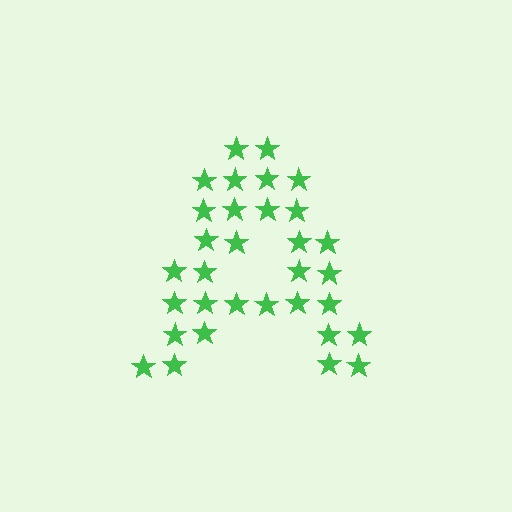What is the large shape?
The large shape is the letter A.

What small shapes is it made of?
It is made of small stars.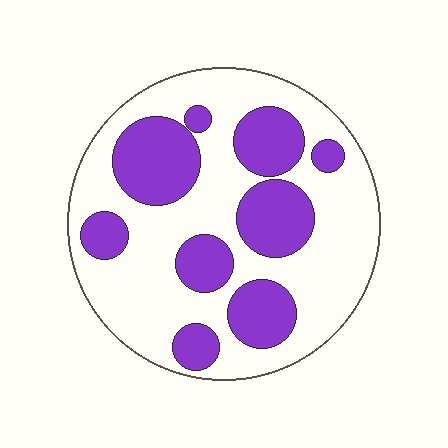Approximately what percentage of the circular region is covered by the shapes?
Approximately 35%.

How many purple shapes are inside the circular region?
9.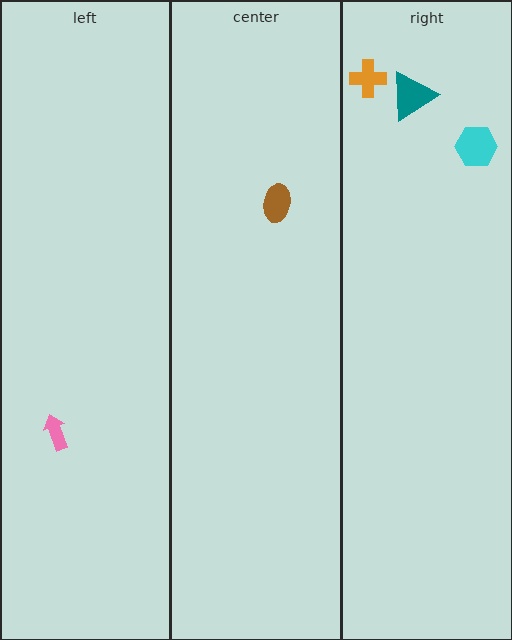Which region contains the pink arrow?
The left region.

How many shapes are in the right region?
3.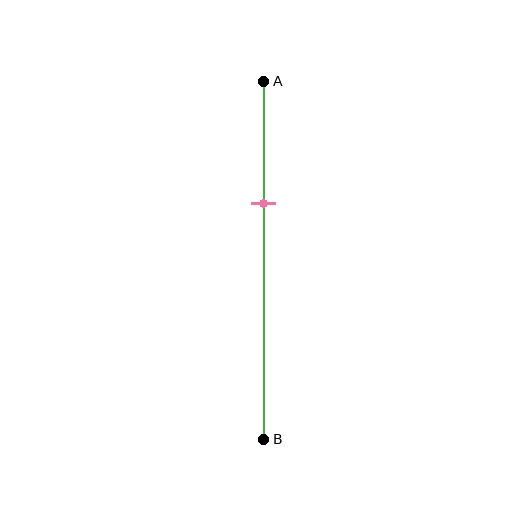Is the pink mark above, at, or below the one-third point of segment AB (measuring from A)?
The pink mark is approximately at the one-third point of segment AB.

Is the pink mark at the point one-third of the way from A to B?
Yes, the mark is approximately at the one-third point.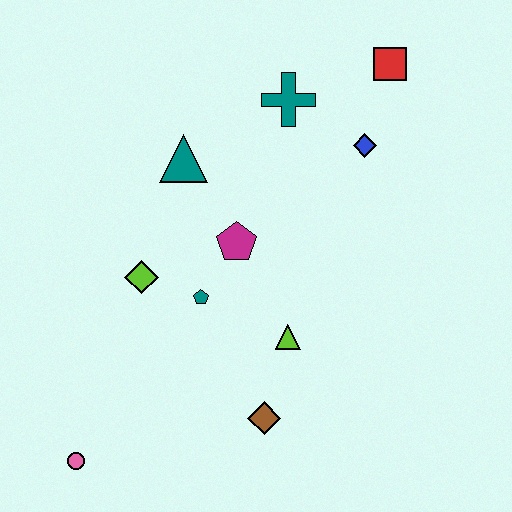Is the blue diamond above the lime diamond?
Yes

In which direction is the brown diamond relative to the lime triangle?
The brown diamond is below the lime triangle.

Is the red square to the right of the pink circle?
Yes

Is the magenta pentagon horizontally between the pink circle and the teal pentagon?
No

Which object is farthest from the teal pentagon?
The red square is farthest from the teal pentagon.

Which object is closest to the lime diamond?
The teal pentagon is closest to the lime diamond.